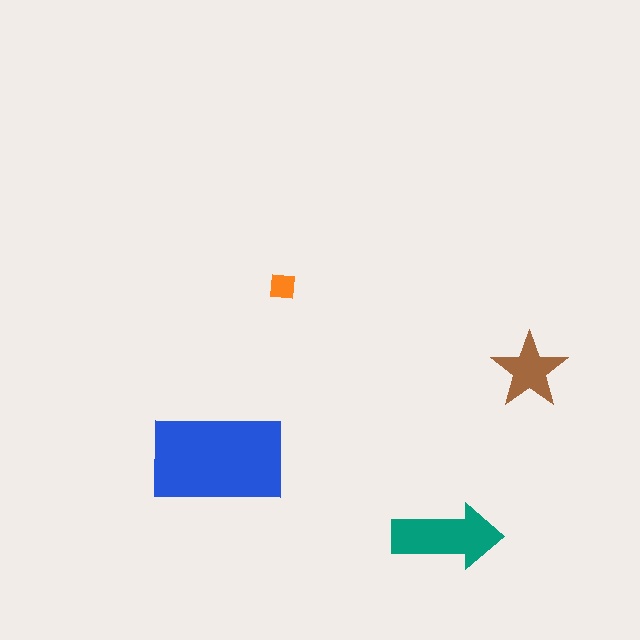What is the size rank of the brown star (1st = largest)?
3rd.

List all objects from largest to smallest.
The blue rectangle, the teal arrow, the brown star, the orange square.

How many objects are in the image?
There are 4 objects in the image.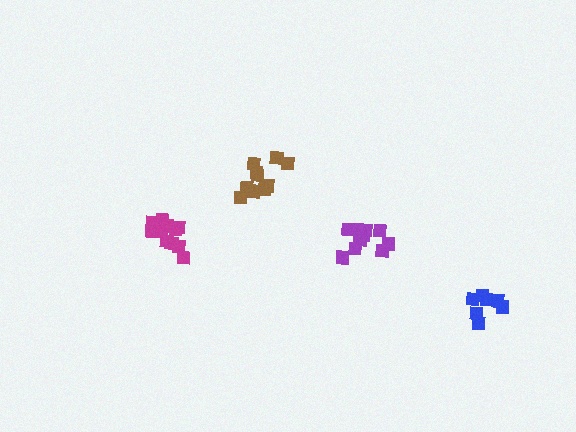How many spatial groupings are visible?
There are 4 spatial groupings.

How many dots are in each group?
Group 1: 10 dots, Group 2: 13 dots, Group 3: 7 dots, Group 4: 13 dots (43 total).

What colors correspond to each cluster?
The clusters are colored: brown, purple, blue, magenta.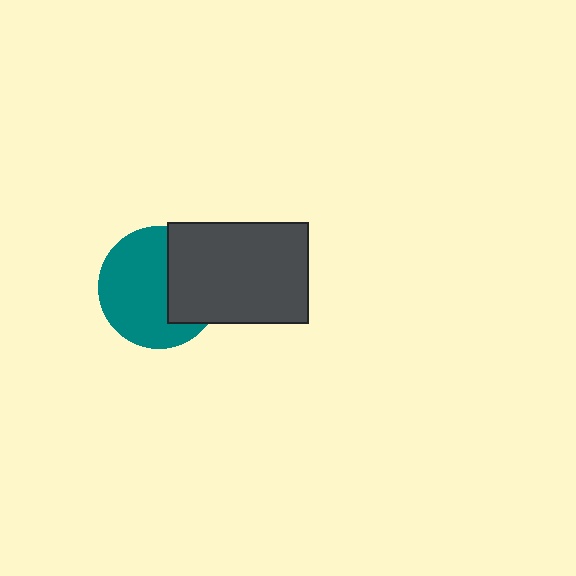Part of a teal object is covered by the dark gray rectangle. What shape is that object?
It is a circle.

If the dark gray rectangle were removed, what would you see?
You would see the complete teal circle.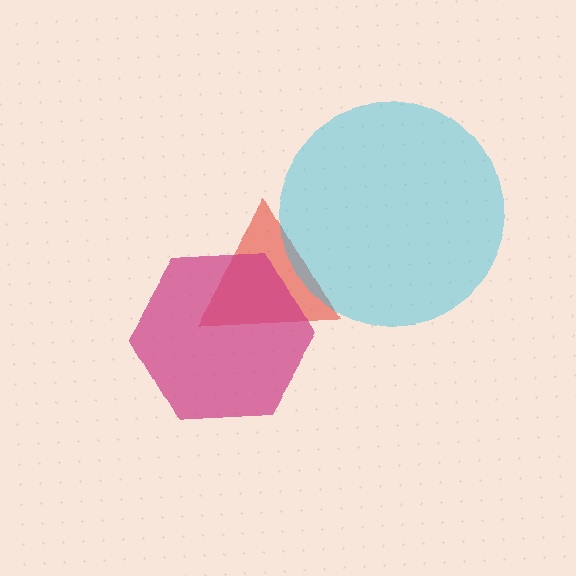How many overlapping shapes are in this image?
There are 3 overlapping shapes in the image.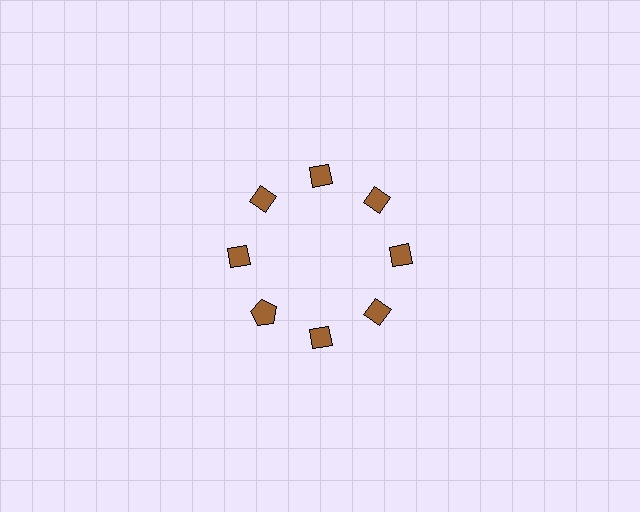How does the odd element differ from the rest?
It has a different shape: pentagon instead of diamond.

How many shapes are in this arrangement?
There are 8 shapes arranged in a ring pattern.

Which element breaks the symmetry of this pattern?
The brown pentagon at roughly the 8 o'clock position breaks the symmetry. All other shapes are brown diamonds.